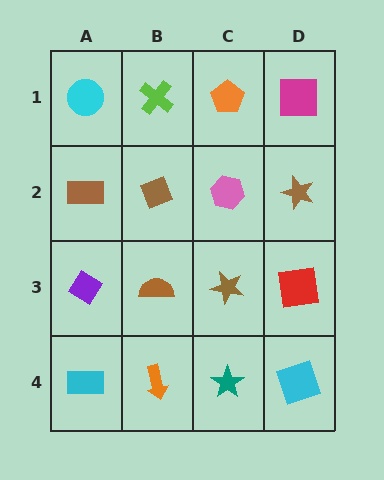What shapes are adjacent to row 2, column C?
An orange pentagon (row 1, column C), a brown star (row 3, column C), a brown diamond (row 2, column B), a brown star (row 2, column D).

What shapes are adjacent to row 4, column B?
A brown semicircle (row 3, column B), a cyan rectangle (row 4, column A), a teal star (row 4, column C).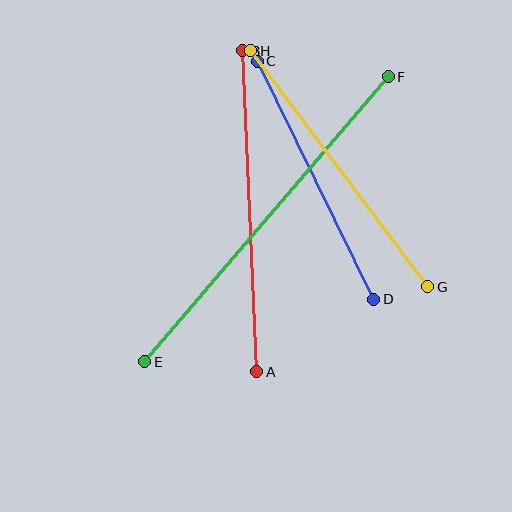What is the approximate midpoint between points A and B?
The midpoint is at approximately (250, 211) pixels.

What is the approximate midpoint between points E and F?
The midpoint is at approximately (267, 219) pixels.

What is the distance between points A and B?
The distance is approximately 321 pixels.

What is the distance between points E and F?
The distance is approximately 375 pixels.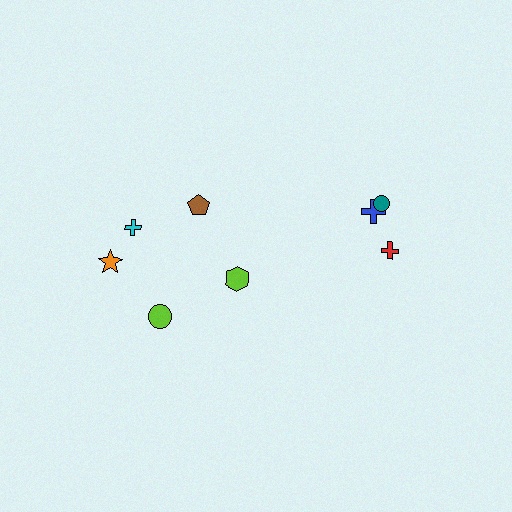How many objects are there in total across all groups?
There are 8 objects.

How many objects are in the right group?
There are 3 objects.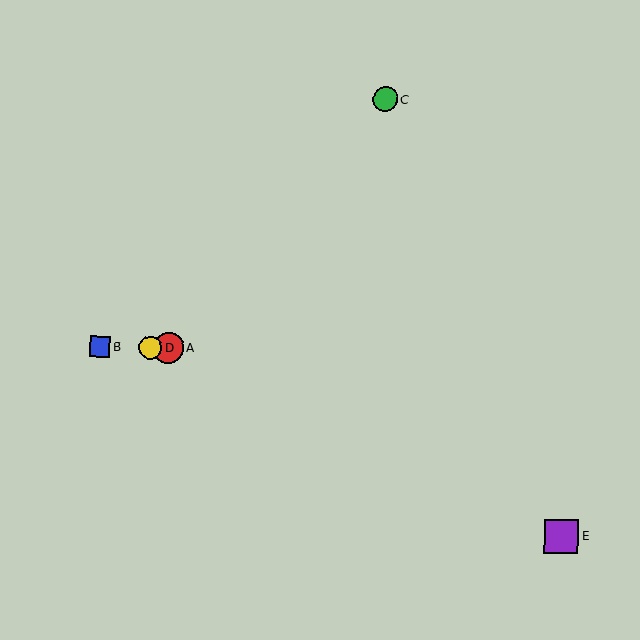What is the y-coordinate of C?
Object C is at y≈99.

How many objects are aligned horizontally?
3 objects (A, B, D) are aligned horizontally.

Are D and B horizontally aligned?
Yes, both are at y≈347.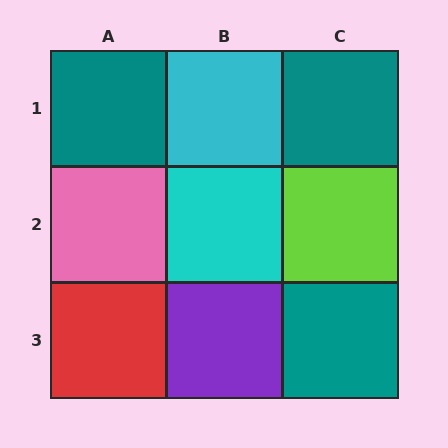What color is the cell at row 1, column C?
Teal.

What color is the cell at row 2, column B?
Cyan.